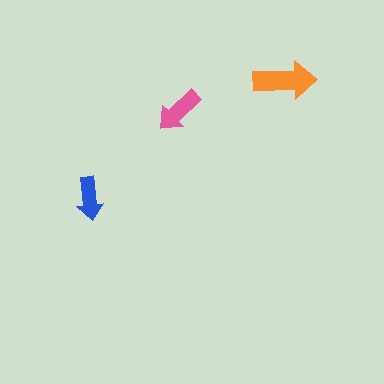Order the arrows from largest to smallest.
the orange one, the pink one, the blue one.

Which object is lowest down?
The blue arrow is bottommost.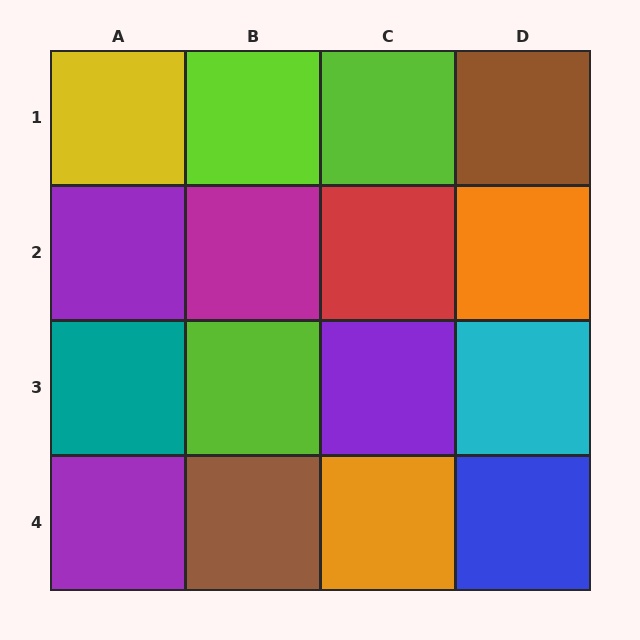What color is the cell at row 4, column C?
Orange.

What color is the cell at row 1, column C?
Lime.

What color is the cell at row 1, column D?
Brown.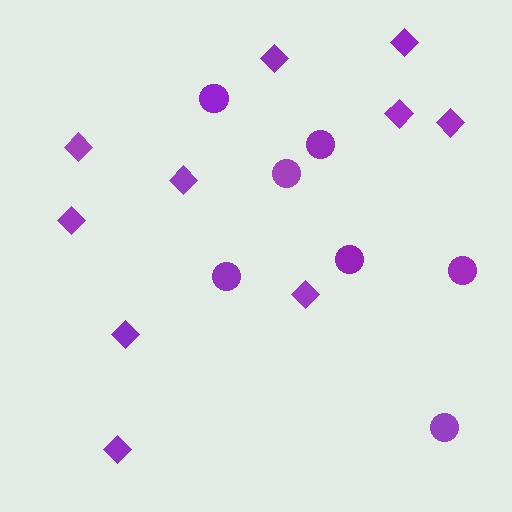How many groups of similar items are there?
There are 2 groups: one group of diamonds (10) and one group of circles (7).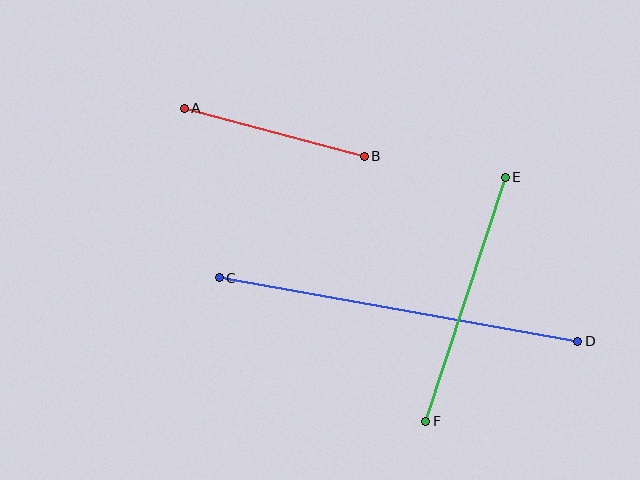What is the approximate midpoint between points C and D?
The midpoint is at approximately (399, 309) pixels.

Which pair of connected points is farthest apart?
Points C and D are farthest apart.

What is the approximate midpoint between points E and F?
The midpoint is at approximately (466, 299) pixels.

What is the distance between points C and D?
The distance is approximately 364 pixels.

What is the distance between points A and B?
The distance is approximately 186 pixels.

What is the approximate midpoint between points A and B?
The midpoint is at approximately (274, 132) pixels.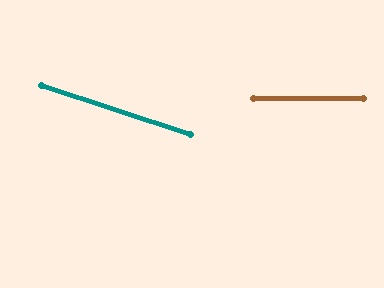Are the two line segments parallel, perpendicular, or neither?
Neither parallel nor perpendicular — they differ by about 18°.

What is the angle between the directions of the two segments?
Approximately 18 degrees.